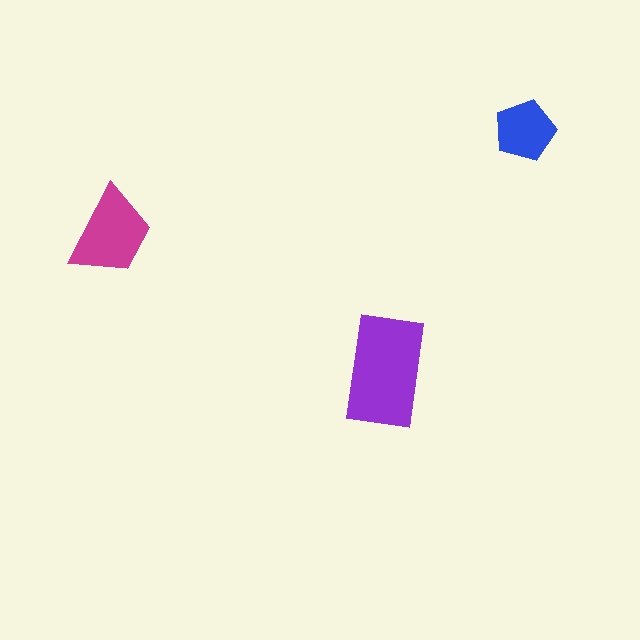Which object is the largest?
The purple rectangle.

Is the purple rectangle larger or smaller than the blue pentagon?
Larger.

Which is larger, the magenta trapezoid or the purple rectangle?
The purple rectangle.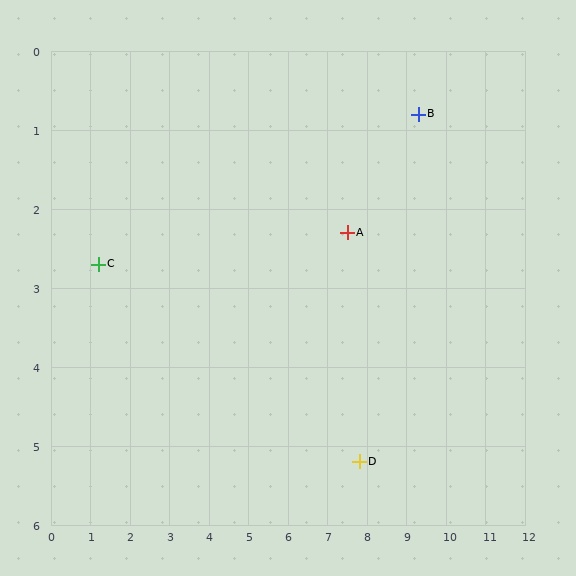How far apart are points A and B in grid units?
Points A and B are about 2.3 grid units apart.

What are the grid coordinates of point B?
Point B is at approximately (9.3, 0.8).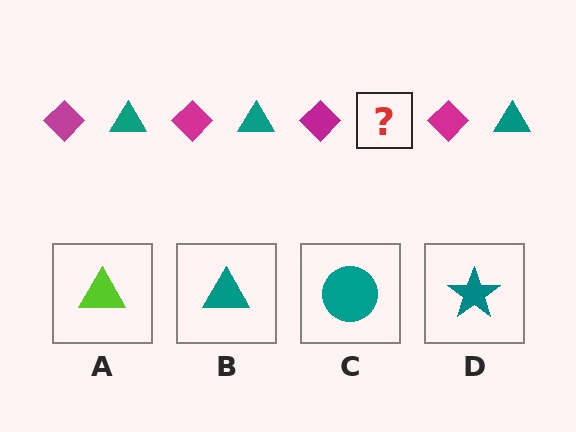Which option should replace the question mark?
Option B.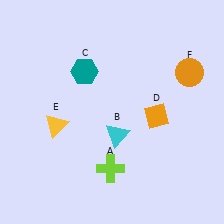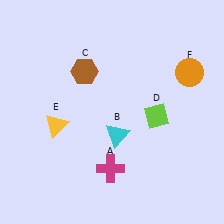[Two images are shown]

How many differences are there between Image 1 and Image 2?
There are 3 differences between the two images.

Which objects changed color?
A changed from lime to magenta. C changed from teal to brown. D changed from orange to lime.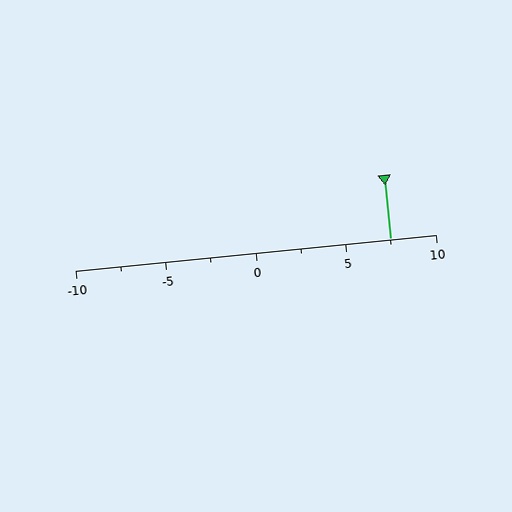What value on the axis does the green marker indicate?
The marker indicates approximately 7.5.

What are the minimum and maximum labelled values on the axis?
The axis runs from -10 to 10.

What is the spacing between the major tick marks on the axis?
The major ticks are spaced 5 apart.